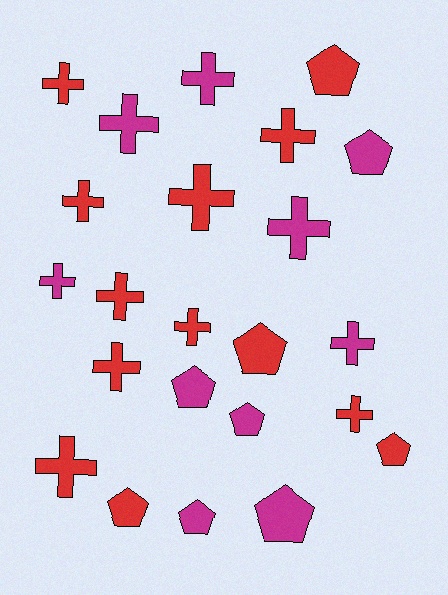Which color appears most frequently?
Red, with 13 objects.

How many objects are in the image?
There are 23 objects.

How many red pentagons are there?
There are 4 red pentagons.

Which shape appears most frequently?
Cross, with 14 objects.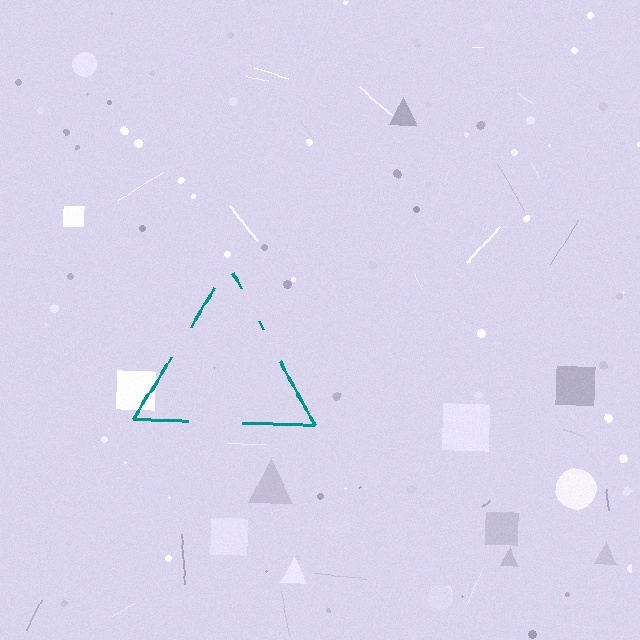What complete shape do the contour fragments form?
The contour fragments form a triangle.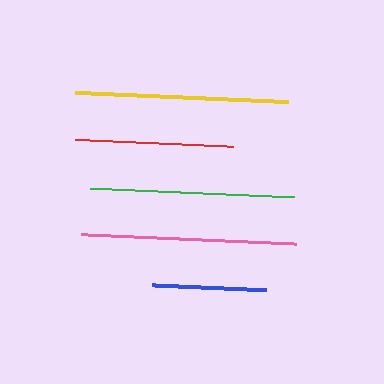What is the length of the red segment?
The red segment is approximately 159 pixels long.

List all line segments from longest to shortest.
From longest to shortest: pink, yellow, green, red, blue.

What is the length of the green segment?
The green segment is approximately 204 pixels long.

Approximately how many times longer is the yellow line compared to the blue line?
The yellow line is approximately 1.9 times the length of the blue line.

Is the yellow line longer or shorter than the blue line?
The yellow line is longer than the blue line.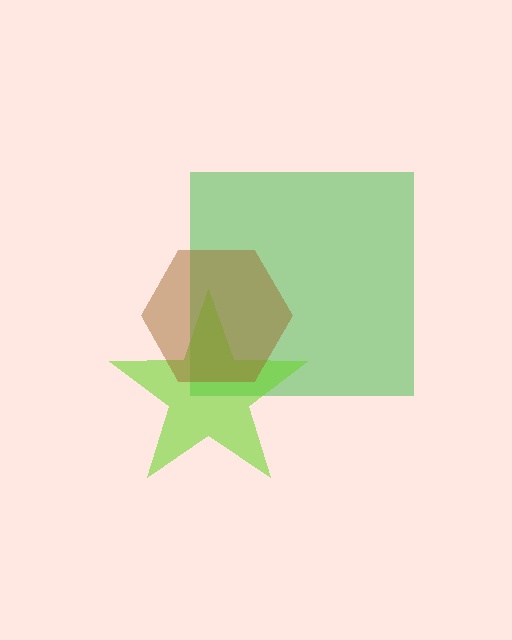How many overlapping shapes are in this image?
There are 3 overlapping shapes in the image.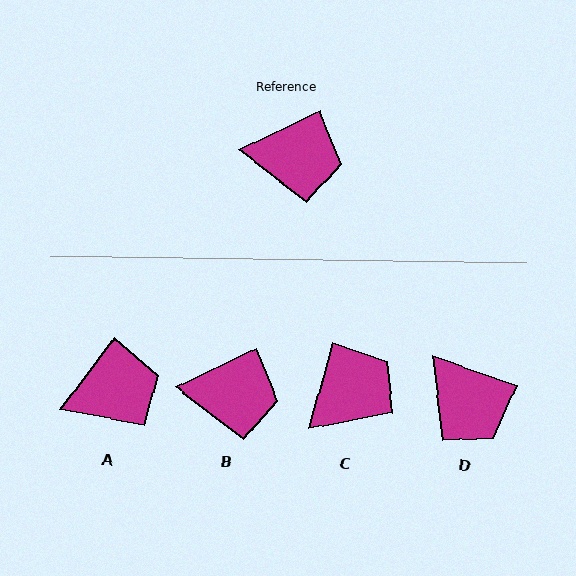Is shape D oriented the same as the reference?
No, it is off by about 46 degrees.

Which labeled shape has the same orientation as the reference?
B.